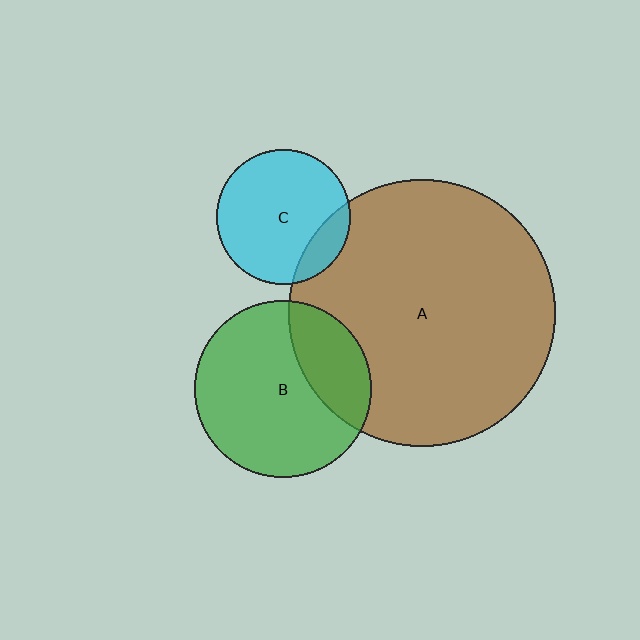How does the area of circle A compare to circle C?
Approximately 3.9 times.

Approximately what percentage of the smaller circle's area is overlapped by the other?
Approximately 15%.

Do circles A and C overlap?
Yes.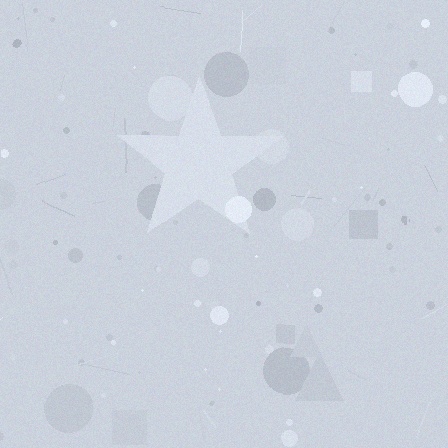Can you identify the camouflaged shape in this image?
The camouflaged shape is a star.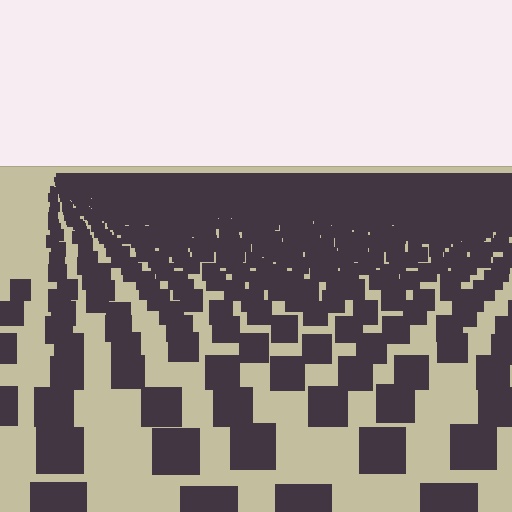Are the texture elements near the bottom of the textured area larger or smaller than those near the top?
Larger. Near the bottom, elements are closer to the viewer and appear at a bigger on-screen size.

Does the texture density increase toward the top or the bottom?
Density increases toward the top.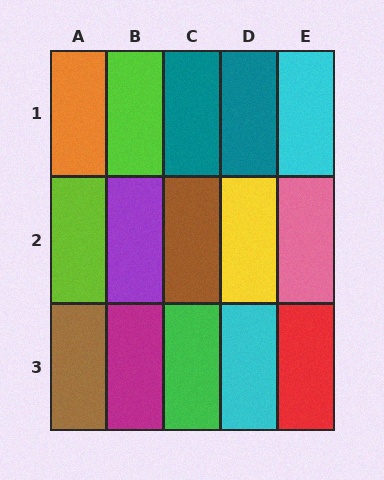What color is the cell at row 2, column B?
Purple.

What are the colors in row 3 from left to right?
Brown, magenta, green, cyan, red.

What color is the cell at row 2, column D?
Yellow.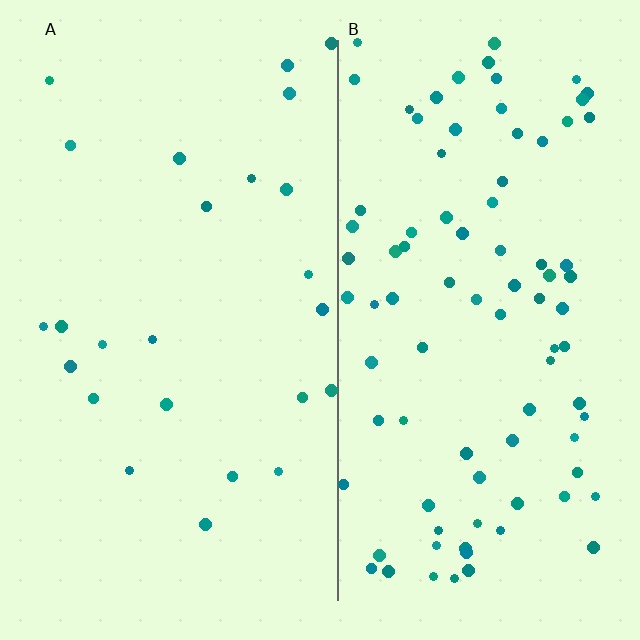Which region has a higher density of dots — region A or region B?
B (the right).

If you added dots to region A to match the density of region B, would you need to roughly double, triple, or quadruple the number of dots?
Approximately quadruple.